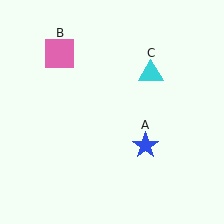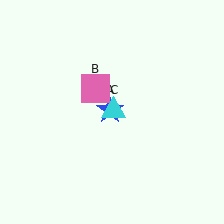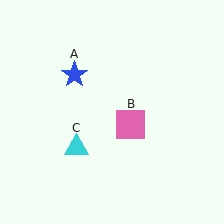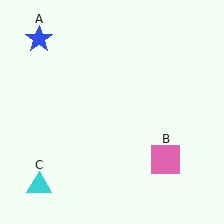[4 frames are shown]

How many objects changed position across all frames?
3 objects changed position: blue star (object A), pink square (object B), cyan triangle (object C).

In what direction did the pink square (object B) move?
The pink square (object B) moved down and to the right.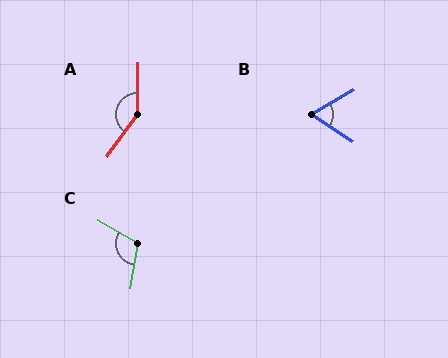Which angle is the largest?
A, at approximately 145 degrees.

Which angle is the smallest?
B, at approximately 64 degrees.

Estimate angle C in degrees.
Approximately 111 degrees.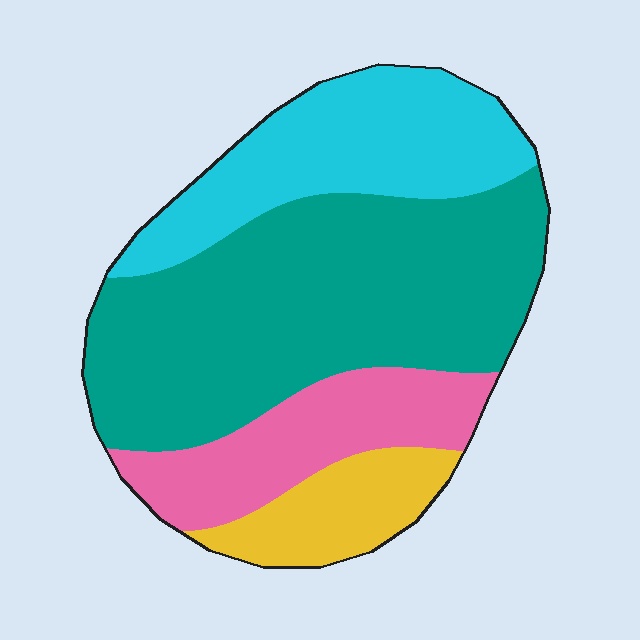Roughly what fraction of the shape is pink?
Pink takes up about one sixth (1/6) of the shape.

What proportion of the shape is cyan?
Cyan covers about 25% of the shape.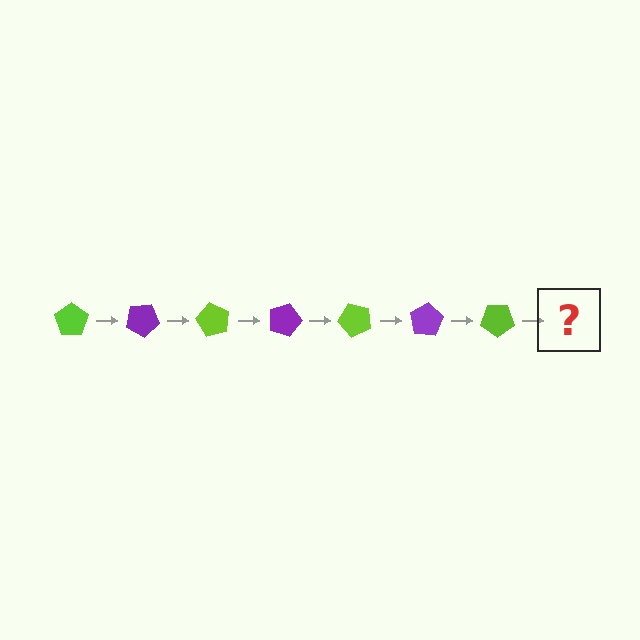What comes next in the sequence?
The next element should be a purple pentagon, rotated 210 degrees from the start.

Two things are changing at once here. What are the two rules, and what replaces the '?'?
The two rules are that it rotates 30 degrees each step and the color cycles through lime and purple. The '?' should be a purple pentagon, rotated 210 degrees from the start.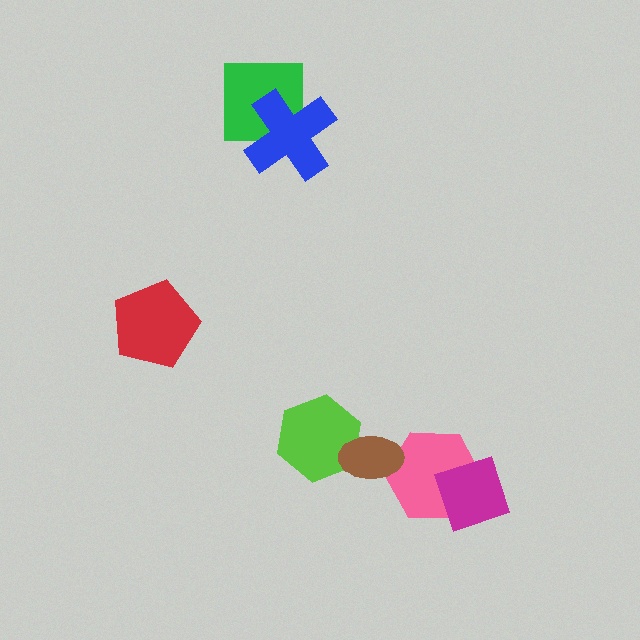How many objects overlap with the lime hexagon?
1 object overlaps with the lime hexagon.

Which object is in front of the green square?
The blue cross is in front of the green square.